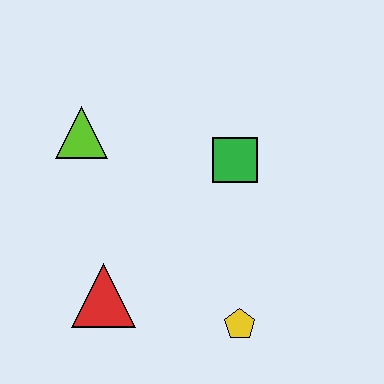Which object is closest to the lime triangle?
The green square is closest to the lime triangle.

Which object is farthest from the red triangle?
The green square is farthest from the red triangle.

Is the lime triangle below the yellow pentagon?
No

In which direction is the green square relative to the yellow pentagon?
The green square is above the yellow pentagon.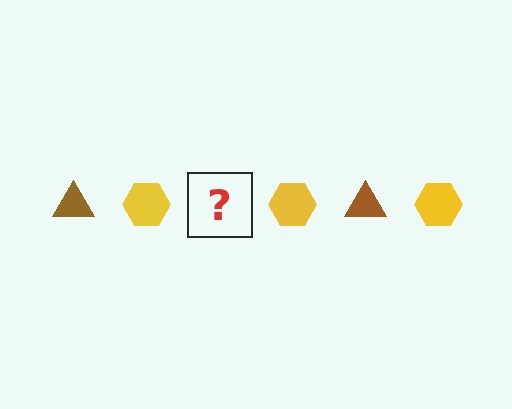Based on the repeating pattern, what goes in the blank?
The blank should be a brown triangle.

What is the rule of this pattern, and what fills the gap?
The rule is that the pattern alternates between brown triangle and yellow hexagon. The gap should be filled with a brown triangle.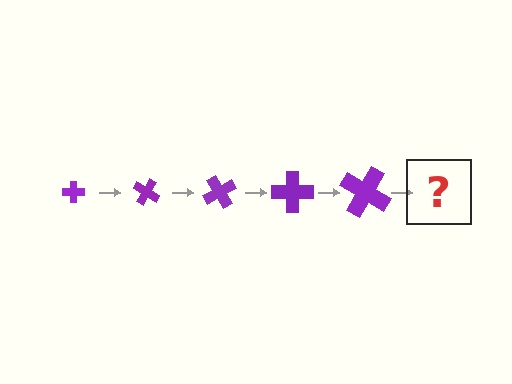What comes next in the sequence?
The next element should be a cross, larger than the previous one and rotated 150 degrees from the start.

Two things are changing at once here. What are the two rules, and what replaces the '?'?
The two rules are that the cross grows larger each step and it rotates 30 degrees each step. The '?' should be a cross, larger than the previous one and rotated 150 degrees from the start.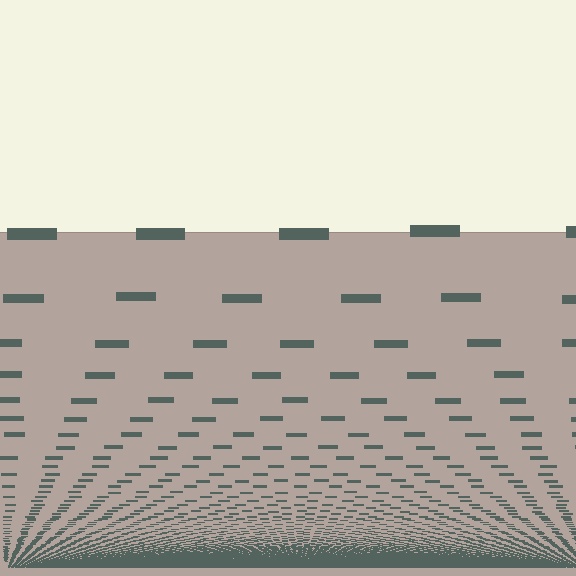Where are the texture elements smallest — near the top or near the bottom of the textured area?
Near the bottom.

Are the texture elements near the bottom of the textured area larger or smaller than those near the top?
Smaller. The gradient is inverted — elements near the bottom are smaller and denser.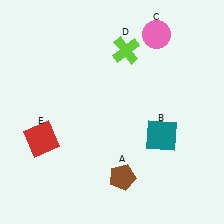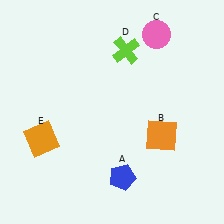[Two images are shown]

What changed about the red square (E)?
In Image 1, E is red. In Image 2, it changed to orange.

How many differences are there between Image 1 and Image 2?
There are 3 differences between the two images.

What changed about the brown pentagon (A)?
In Image 1, A is brown. In Image 2, it changed to blue.